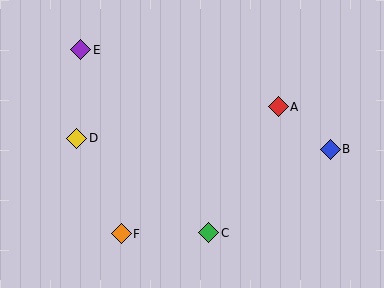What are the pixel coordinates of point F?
Point F is at (121, 234).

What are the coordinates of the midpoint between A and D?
The midpoint between A and D is at (178, 123).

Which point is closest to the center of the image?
Point C at (209, 233) is closest to the center.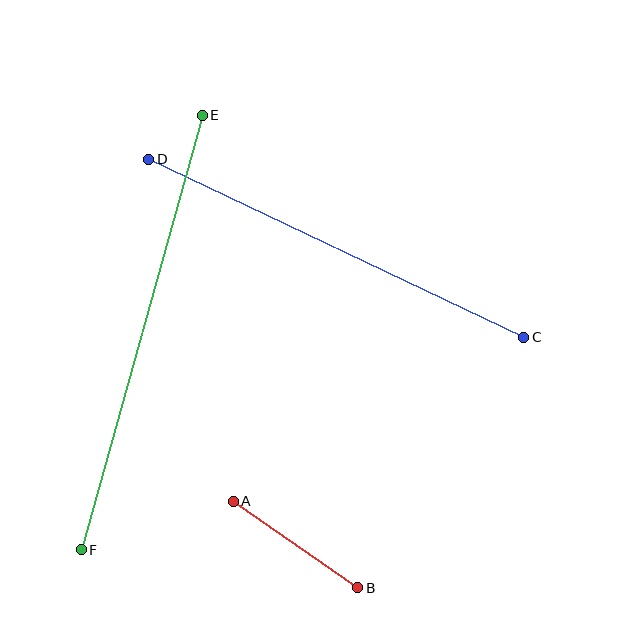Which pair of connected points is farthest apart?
Points E and F are farthest apart.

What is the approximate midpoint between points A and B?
The midpoint is at approximately (296, 544) pixels.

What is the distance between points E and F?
The distance is approximately 451 pixels.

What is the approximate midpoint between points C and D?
The midpoint is at approximately (336, 248) pixels.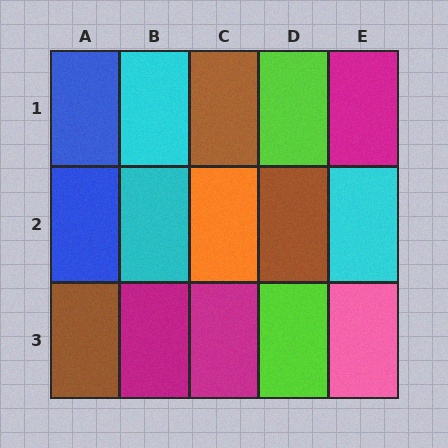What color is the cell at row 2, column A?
Blue.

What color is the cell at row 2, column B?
Cyan.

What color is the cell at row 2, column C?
Orange.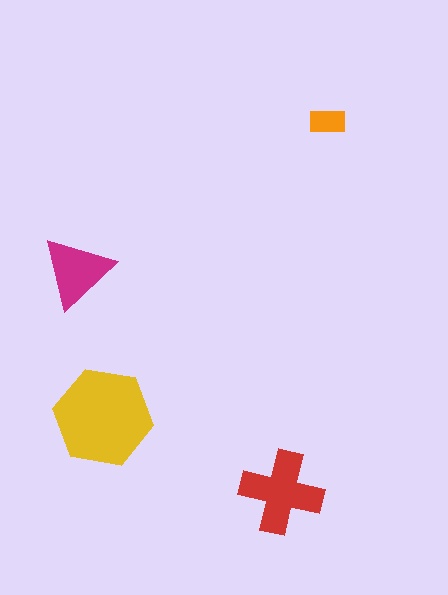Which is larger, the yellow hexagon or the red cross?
The yellow hexagon.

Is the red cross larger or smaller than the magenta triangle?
Larger.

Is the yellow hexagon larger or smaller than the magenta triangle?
Larger.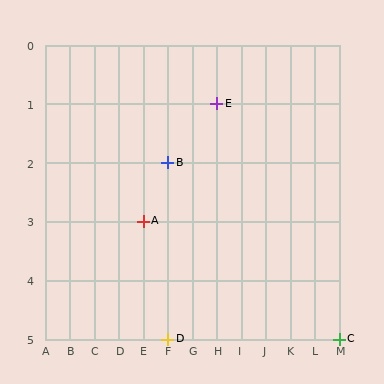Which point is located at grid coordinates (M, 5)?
Point C is at (M, 5).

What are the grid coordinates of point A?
Point A is at grid coordinates (E, 3).